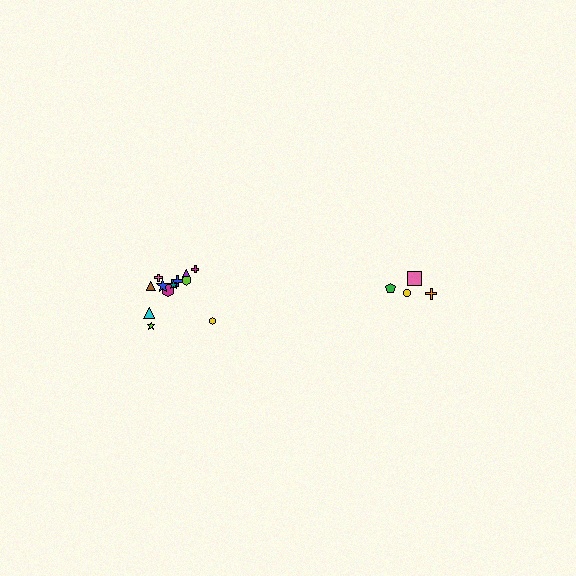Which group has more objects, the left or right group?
The left group.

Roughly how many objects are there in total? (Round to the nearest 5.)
Roughly 15 objects in total.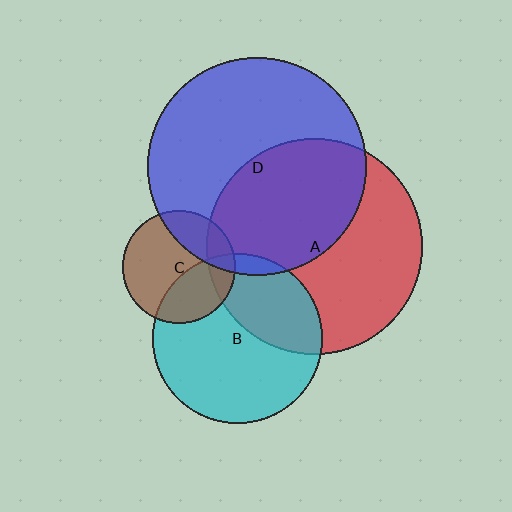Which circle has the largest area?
Circle D (blue).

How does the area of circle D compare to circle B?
Approximately 1.7 times.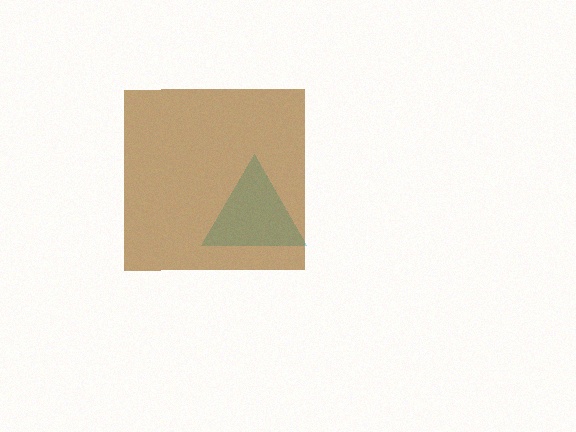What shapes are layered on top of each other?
The layered shapes are: a cyan triangle, a brown square.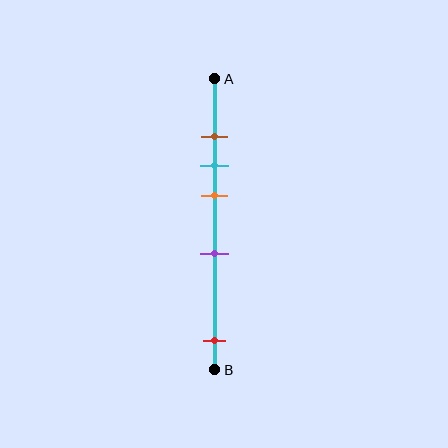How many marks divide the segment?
There are 5 marks dividing the segment.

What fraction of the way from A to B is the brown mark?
The brown mark is approximately 20% (0.2) of the way from A to B.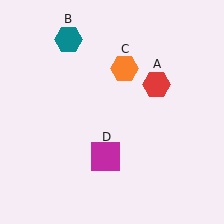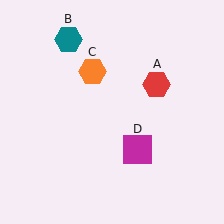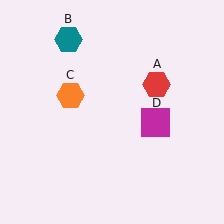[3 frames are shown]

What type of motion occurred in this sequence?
The orange hexagon (object C), magenta square (object D) rotated counterclockwise around the center of the scene.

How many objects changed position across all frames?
2 objects changed position: orange hexagon (object C), magenta square (object D).